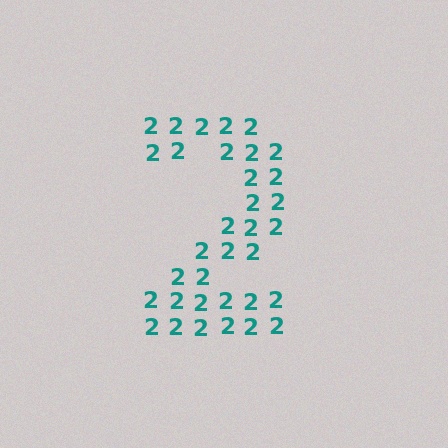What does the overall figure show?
The overall figure shows the digit 2.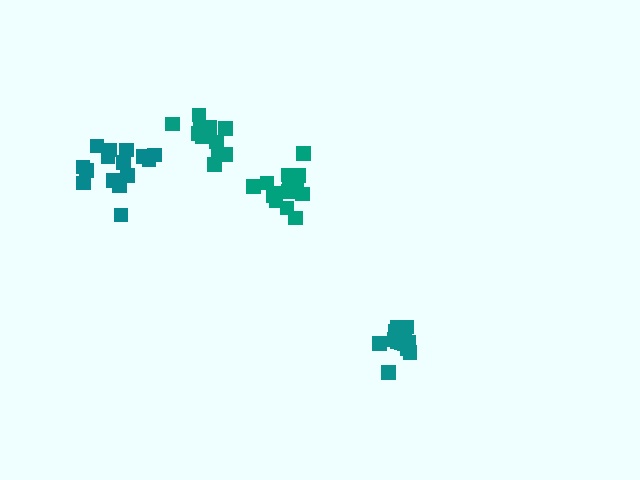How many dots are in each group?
Group 1: 15 dots, Group 2: 16 dots, Group 3: 12 dots, Group 4: 14 dots (57 total).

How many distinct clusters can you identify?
There are 4 distinct clusters.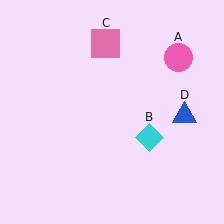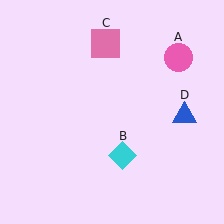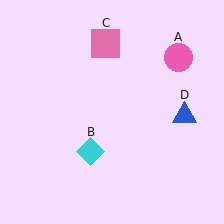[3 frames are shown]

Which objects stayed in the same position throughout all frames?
Pink circle (object A) and pink square (object C) and blue triangle (object D) remained stationary.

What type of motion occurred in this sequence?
The cyan diamond (object B) rotated clockwise around the center of the scene.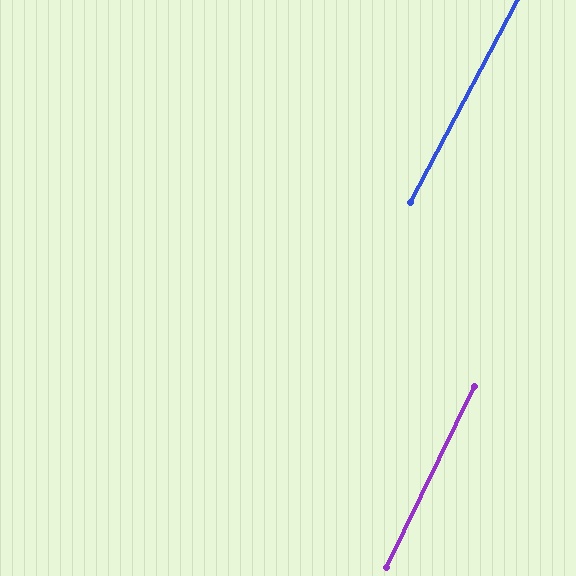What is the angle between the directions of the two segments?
Approximately 2 degrees.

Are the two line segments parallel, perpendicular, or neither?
Parallel — their directions differ by only 1.9°.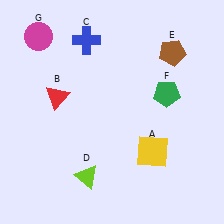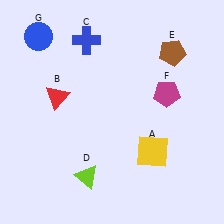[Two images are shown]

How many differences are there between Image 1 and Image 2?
There are 2 differences between the two images.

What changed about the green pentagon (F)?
In Image 1, F is green. In Image 2, it changed to magenta.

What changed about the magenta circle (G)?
In Image 1, G is magenta. In Image 2, it changed to blue.